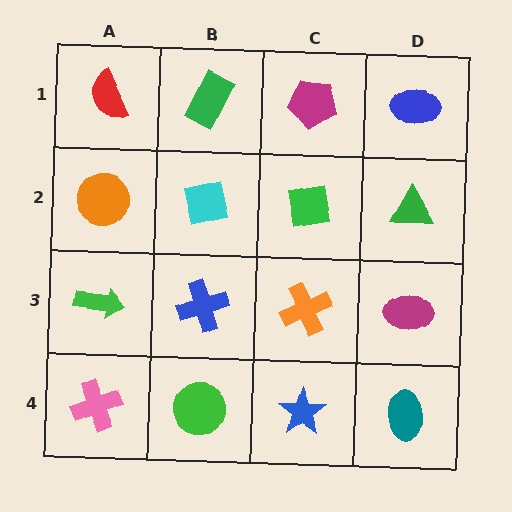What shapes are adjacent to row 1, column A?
An orange circle (row 2, column A), a green rectangle (row 1, column B).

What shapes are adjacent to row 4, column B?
A blue cross (row 3, column B), a pink cross (row 4, column A), a blue star (row 4, column C).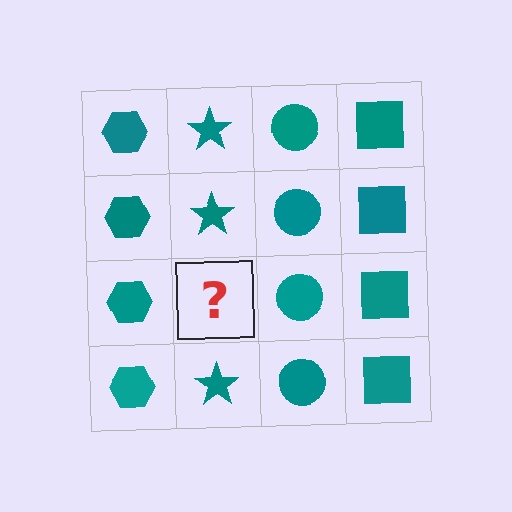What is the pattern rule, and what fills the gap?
The rule is that each column has a consistent shape. The gap should be filled with a teal star.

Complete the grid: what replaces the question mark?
The question mark should be replaced with a teal star.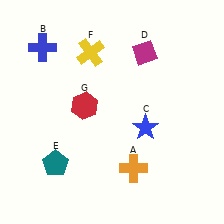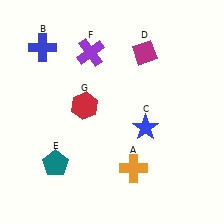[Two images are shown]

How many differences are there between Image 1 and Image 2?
There is 1 difference between the two images.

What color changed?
The cross (F) changed from yellow in Image 1 to purple in Image 2.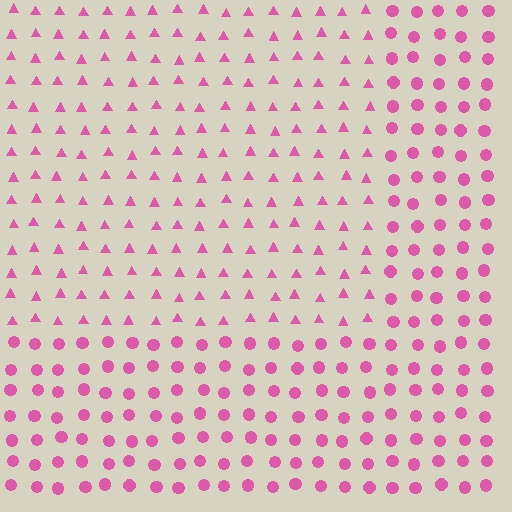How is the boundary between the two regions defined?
The boundary is defined by a change in element shape: triangles inside vs. circles outside. All elements share the same color and spacing.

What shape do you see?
I see a rectangle.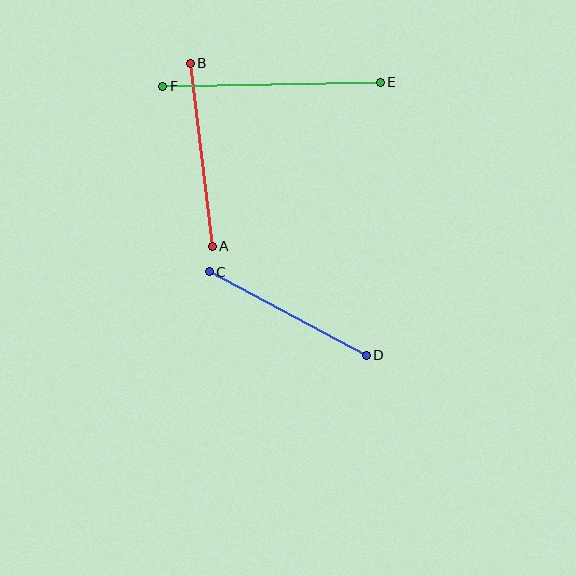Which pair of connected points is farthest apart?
Points E and F are farthest apart.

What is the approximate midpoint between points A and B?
The midpoint is at approximately (201, 155) pixels.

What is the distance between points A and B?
The distance is approximately 184 pixels.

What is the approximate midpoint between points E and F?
The midpoint is at approximately (272, 84) pixels.